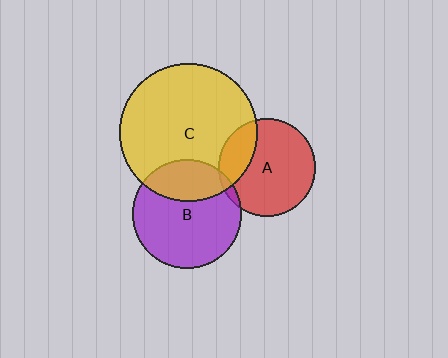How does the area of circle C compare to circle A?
Approximately 2.0 times.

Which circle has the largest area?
Circle C (yellow).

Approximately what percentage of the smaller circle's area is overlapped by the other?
Approximately 5%.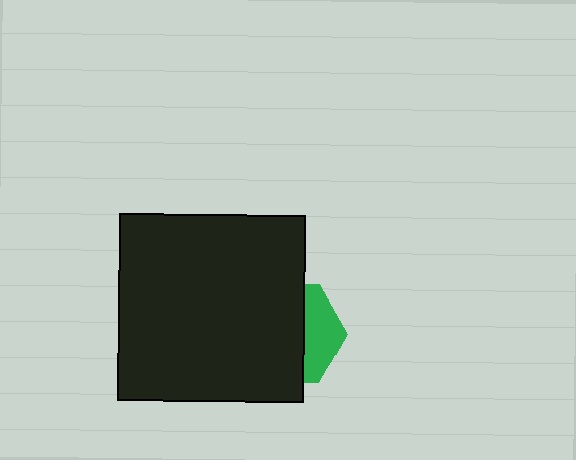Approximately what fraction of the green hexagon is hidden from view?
Roughly 66% of the green hexagon is hidden behind the black square.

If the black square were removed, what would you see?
You would see the complete green hexagon.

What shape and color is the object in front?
The object in front is a black square.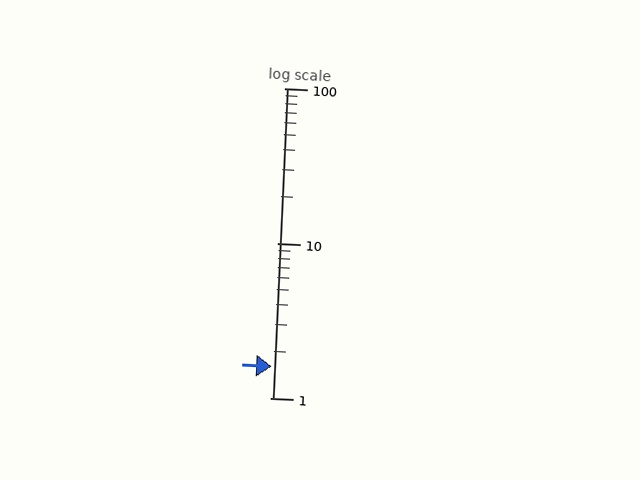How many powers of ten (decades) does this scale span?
The scale spans 2 decades, from 1 to 100.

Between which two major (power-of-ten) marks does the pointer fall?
The pointer is between 1 and 10.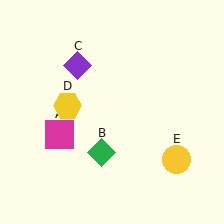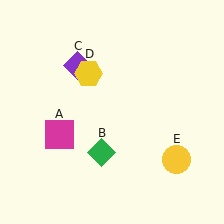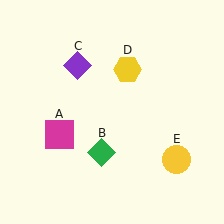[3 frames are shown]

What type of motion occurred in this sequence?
The yellow hexagon (object D) rotated clockwise around the center of the scene.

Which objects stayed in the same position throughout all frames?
Magenta square (object A) and green diamond (object B) and purple diamond (object C) and yellow circle (object E) remained stationary.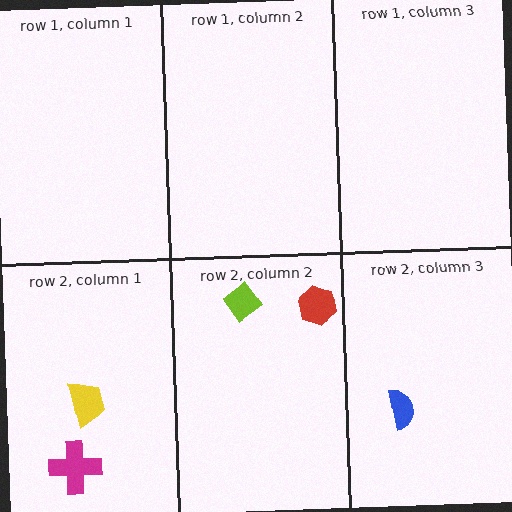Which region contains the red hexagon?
The row 2, column 2 region.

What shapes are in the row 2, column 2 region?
The lime diamond, the red hexagon.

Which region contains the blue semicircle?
The row 2, column 3 region.